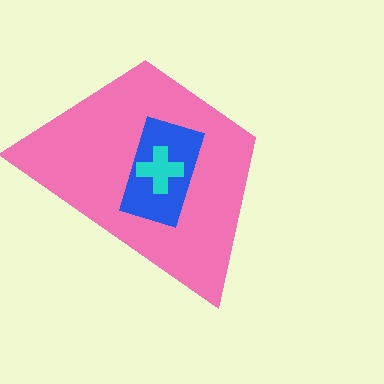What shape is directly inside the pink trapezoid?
The blue rectangle.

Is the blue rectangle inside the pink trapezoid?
Yes.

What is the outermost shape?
The pink trapezoid.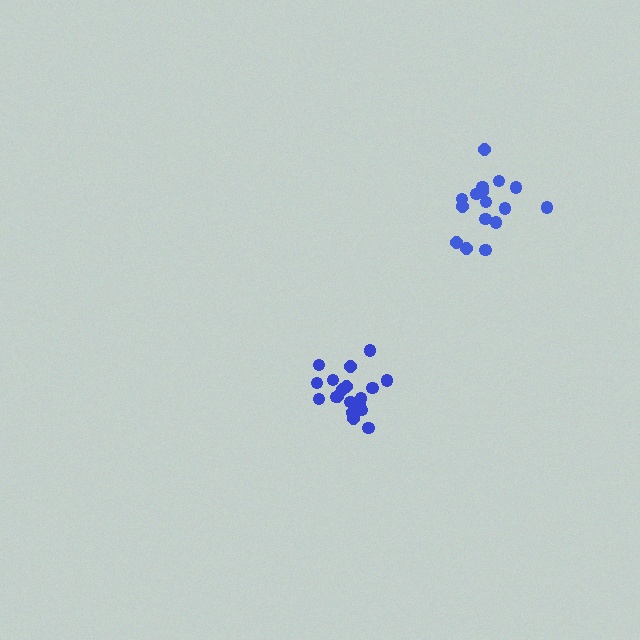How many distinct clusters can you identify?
There are 2 distinct clusters.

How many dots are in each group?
Group 1: 16 dots, Group 2: 19 dots (35 total).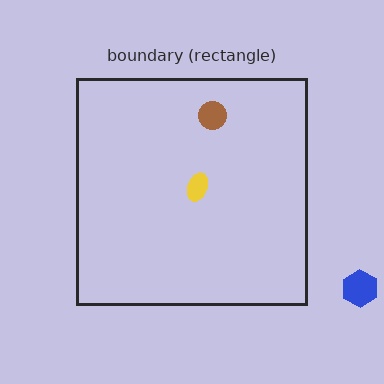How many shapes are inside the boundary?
2 inside, 1 outside.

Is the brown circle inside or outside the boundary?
Inside.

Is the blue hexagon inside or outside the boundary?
Outside.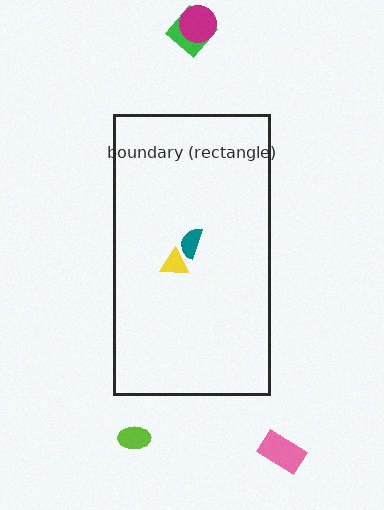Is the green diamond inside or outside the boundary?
Outside.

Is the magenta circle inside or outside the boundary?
Outside.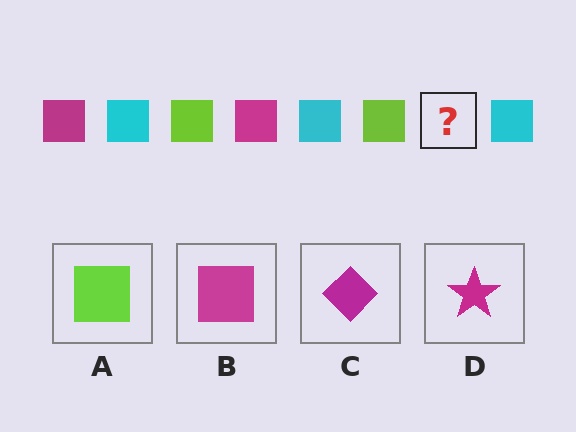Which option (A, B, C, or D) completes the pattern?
B.